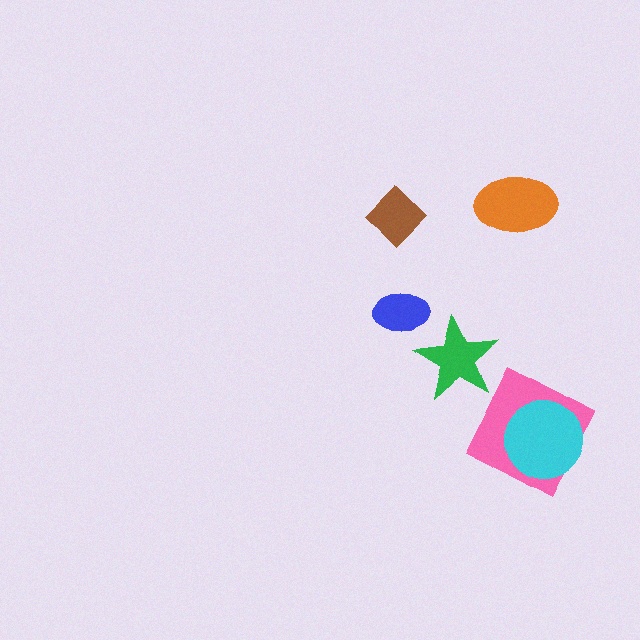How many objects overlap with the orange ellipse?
0 objects overlap with the orange ellipse.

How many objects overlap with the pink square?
1 object overlaps with the pink square.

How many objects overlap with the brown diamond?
0 objects overlap with the brown diamond.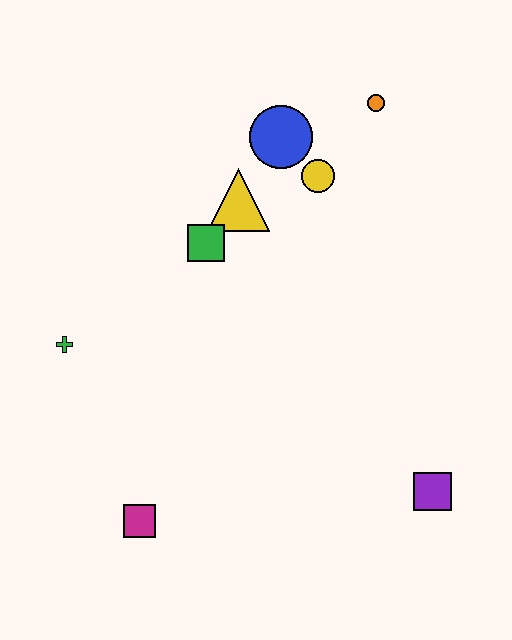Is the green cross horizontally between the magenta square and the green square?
No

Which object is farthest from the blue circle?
The magenta square is farthest from the blue circle.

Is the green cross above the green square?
No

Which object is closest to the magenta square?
The green cross is closest to the magenta square.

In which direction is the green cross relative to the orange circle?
The green cross is to the left of the orange circle.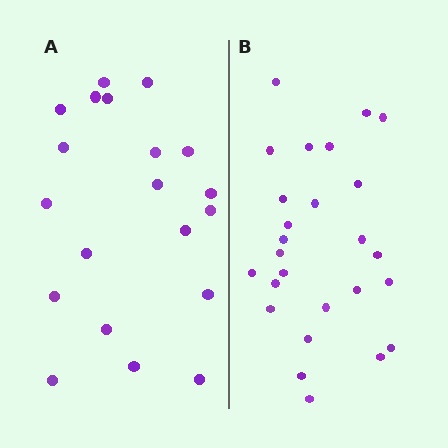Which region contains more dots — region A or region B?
Region B (the right region) has more dots.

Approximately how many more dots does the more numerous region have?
Region B has about 6 more dots than region A.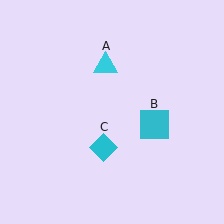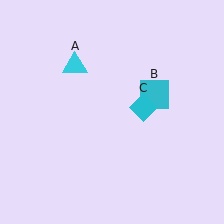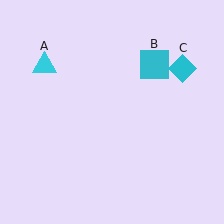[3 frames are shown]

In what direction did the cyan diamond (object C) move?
The cyan diamond (object C) moved up and to the right.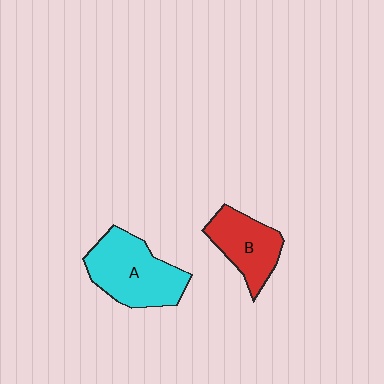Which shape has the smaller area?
Shape B (red).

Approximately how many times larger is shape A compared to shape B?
Approximately 1.4 times.